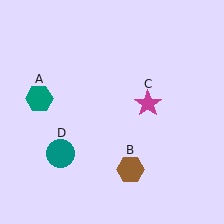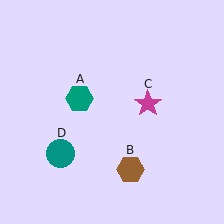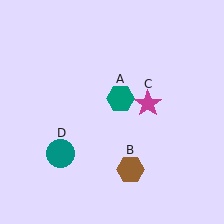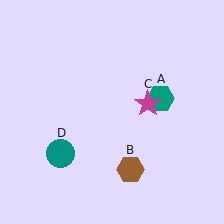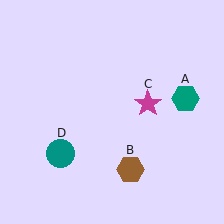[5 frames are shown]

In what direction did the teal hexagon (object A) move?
The teal hexagon (object A) moved right.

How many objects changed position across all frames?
1 object changed position: teal hexagon (object A).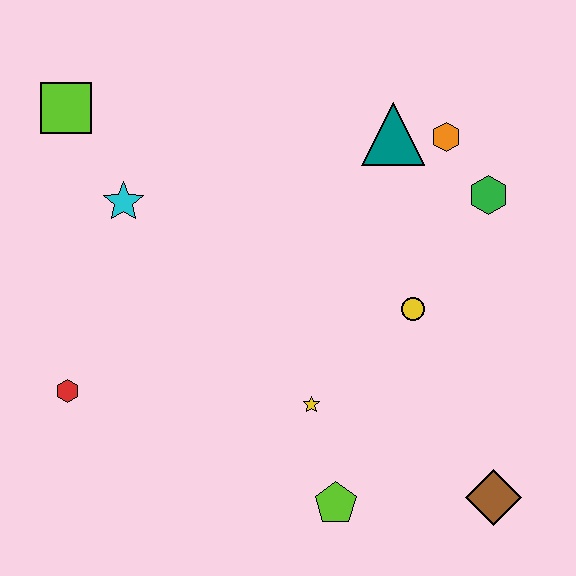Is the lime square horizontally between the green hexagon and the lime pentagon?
No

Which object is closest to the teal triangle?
The orange hexagon is closest to the teal triangle.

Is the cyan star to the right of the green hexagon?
No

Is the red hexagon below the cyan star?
Yes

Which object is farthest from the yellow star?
The lime square is farthest from the yellow star.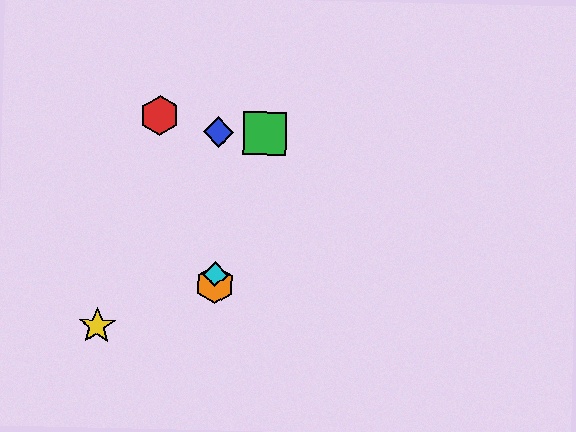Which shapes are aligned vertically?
The blue diamond, the purple diamond, the orange hexagon, the cyan diamond are aligned vertically.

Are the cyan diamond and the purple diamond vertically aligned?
Yes, both are at x≈215.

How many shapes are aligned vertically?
4 shapes (the blue diamond, the purple diamond, the orange hexagon, the cyan diamond) are aligned vertically.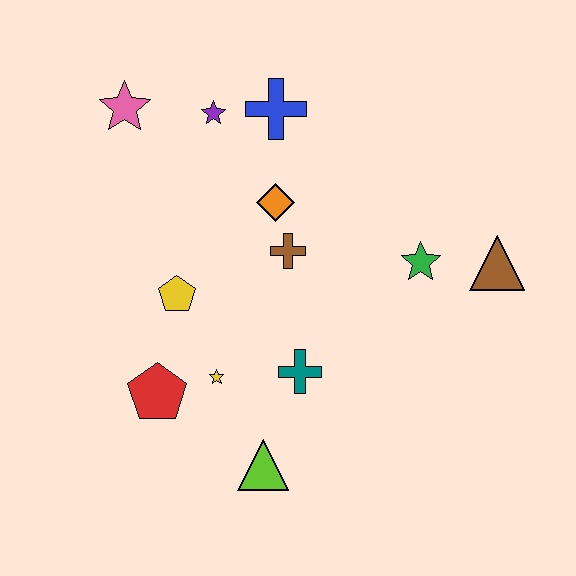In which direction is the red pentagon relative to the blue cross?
The red pentagon is below the blue cross.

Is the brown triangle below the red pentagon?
No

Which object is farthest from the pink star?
The brown triangle is farthest from the pink star.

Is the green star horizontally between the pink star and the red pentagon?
No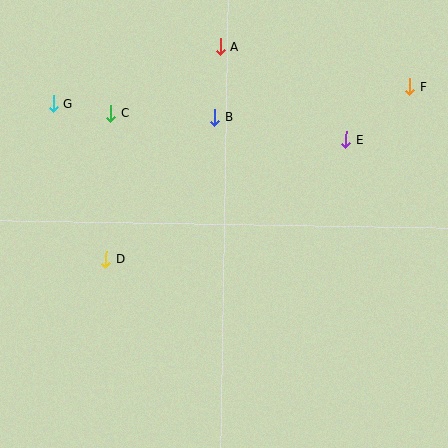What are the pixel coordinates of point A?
Point A is at (220, 46).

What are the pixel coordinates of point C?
Point C is at (111, 113).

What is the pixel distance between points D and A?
The distance between D and A is 242 pixels.